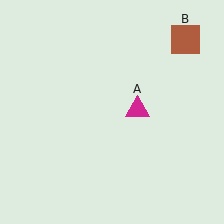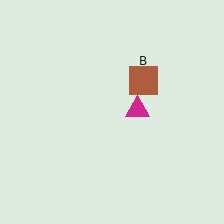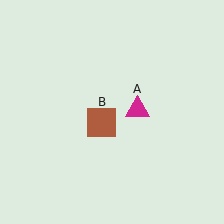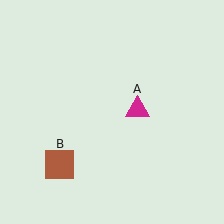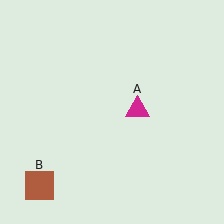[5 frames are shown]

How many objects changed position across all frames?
1 object changed position: brown square (object B).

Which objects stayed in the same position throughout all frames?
Magenta triangle (object A) remained stationary.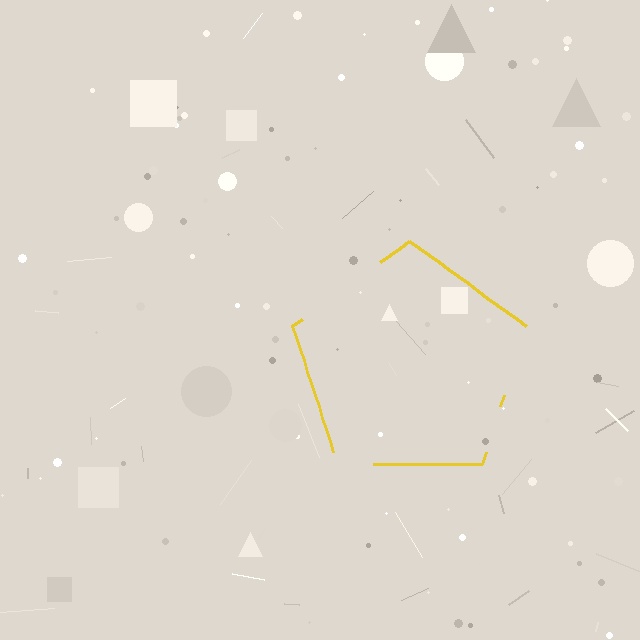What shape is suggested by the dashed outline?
The dashed outline suggests a pentagon.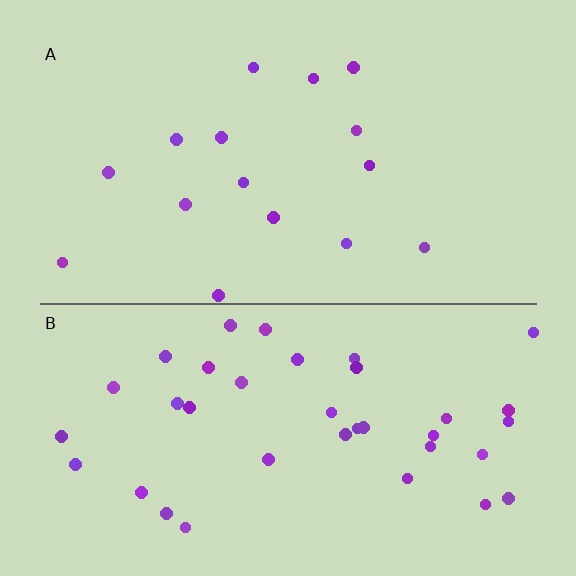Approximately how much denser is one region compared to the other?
Approximately 2.4× — region B over region A.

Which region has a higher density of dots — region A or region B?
B (the bottom).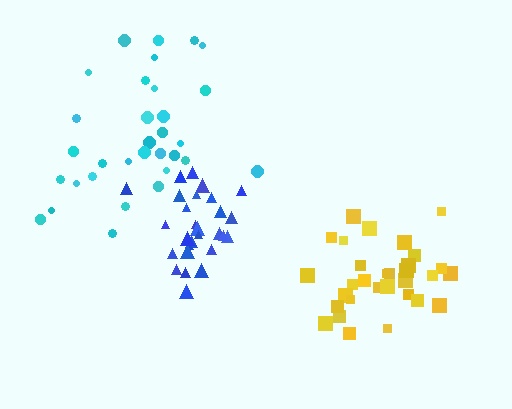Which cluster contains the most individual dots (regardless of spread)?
Cyan (32).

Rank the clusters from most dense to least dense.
blue, yellow, cyan.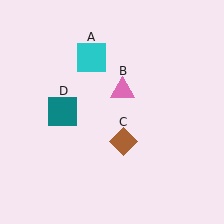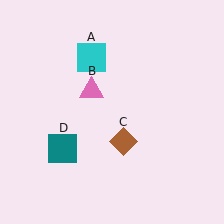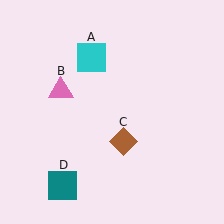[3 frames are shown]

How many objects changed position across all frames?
2 objects changed position: pink triangle (object B), teal square (object D).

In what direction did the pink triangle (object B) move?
The pink triangle (object B) moved left.